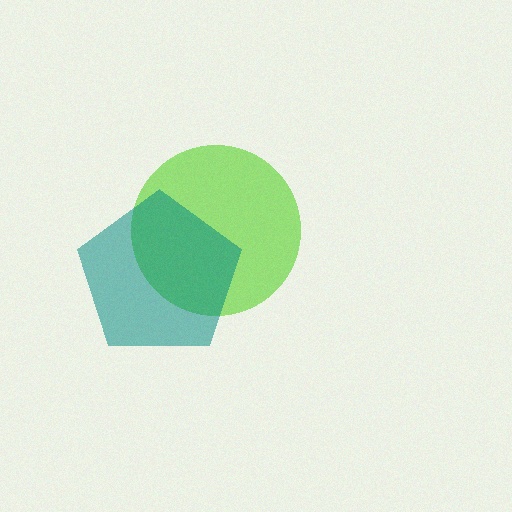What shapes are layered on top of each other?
The layered shapes are: a lime circle, a teal pentagon.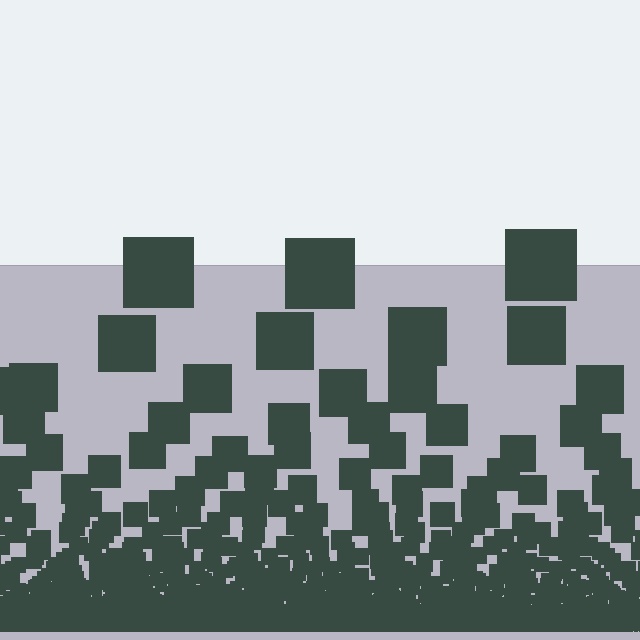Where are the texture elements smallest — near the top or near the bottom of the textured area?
Near the bottom.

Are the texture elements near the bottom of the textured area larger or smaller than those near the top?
Smaller. The gradient is inverted — elements near the bottom are smaller and denser.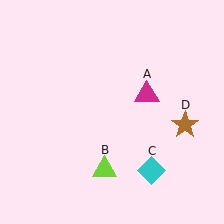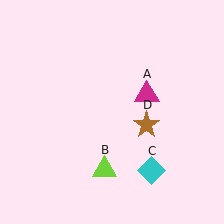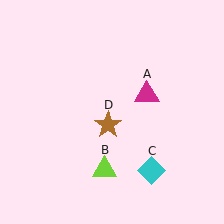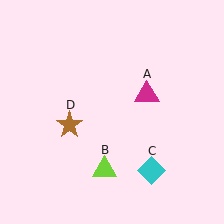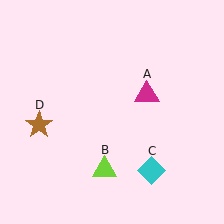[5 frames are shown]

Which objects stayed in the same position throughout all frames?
Magenta triangle (object A) and lime triangle (object B) and cyan diamond (object C) remained stationary.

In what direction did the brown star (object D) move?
The brown star (object D) moved left.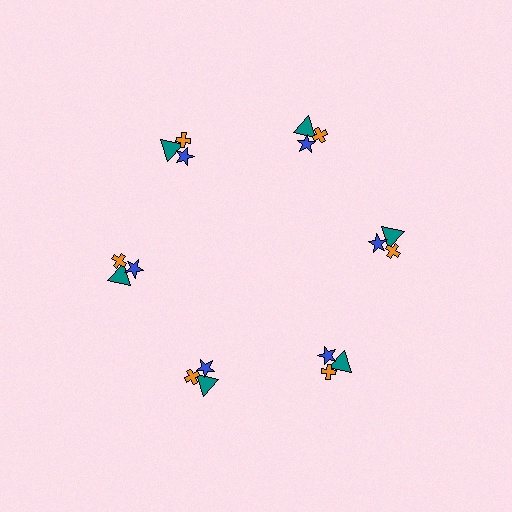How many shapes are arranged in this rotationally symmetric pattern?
There are 18 shapes, arranged in 6 groups of 3.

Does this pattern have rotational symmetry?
Yes, this pattern has 6-fold rotational symmetry. It looks the same after rotating 60 degrees around the center.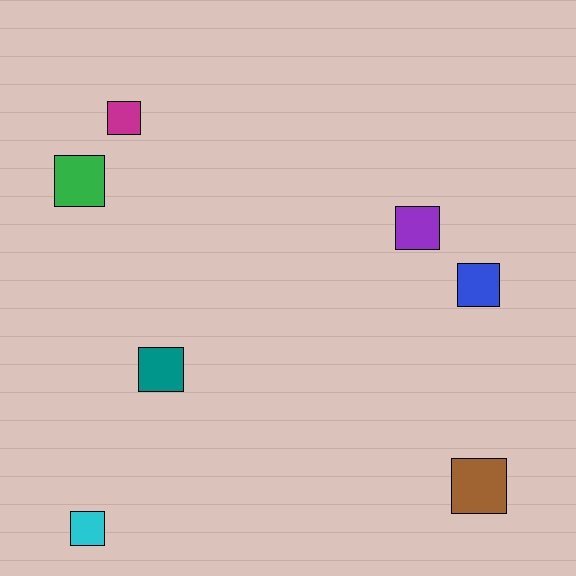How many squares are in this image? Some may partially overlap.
There are 7 squares.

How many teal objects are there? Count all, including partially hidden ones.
There is 1 teal object.